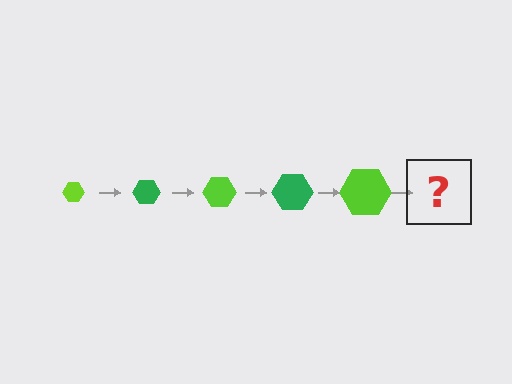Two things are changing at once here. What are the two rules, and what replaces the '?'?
The two rules are that the hexagon grows larger each step and the color cycles through lime and green. The '?' should be a green hexagon, larger than the previous one.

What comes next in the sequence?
The next element should be a green hexagon, larger than the previous one.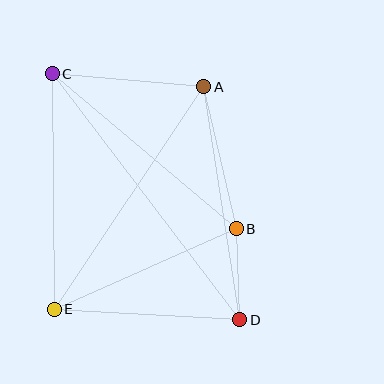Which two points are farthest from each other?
Points C and D are farthest from each other.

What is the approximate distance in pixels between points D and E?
The distance between D and E is approximately 186 pixels.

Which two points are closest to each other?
Points B and D are closest to each other.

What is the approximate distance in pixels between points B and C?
The distance between B and C is approximately 241 pixels.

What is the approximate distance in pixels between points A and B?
The distance between A and B is approximately 146 pixels.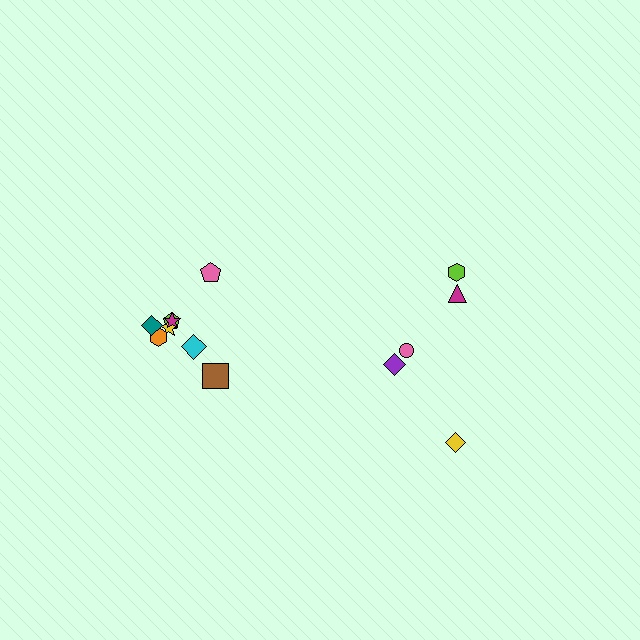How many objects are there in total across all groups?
There are 13 objects.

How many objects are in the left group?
There are 8 objects.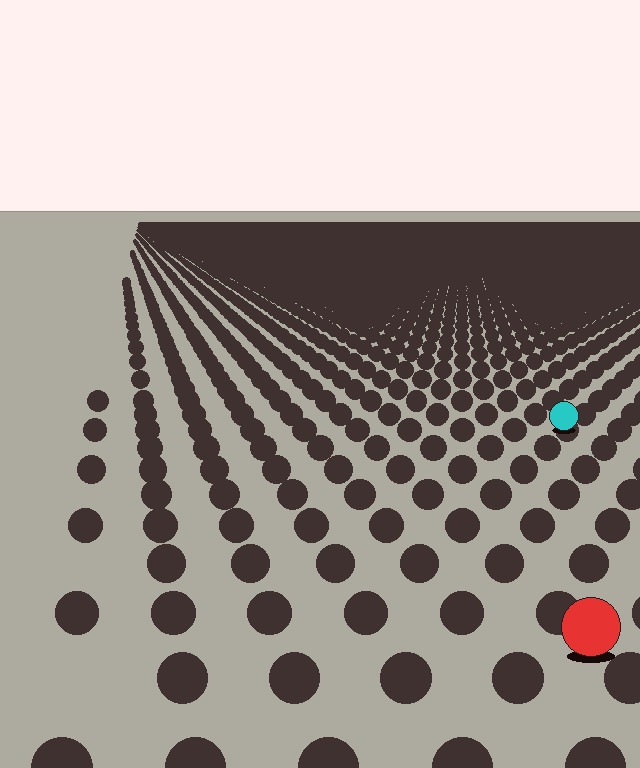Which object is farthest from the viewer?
The cyan circle is farthest from the viewer. It appears smaller and the ground texture around it is denser.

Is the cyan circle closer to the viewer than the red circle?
No. The red circle is closer — you can tell from the texture gradient: the ground texture is coarser near it.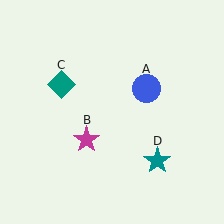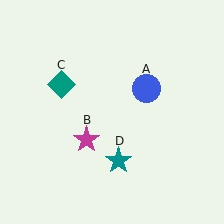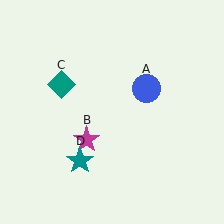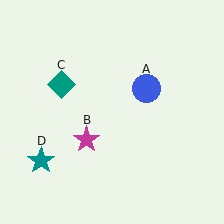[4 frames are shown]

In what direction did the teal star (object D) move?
The teal star (object D) moved left.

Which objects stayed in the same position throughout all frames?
Blue circle (object A) and magenta star (object B) and teal diamond (object C) remained stationary.